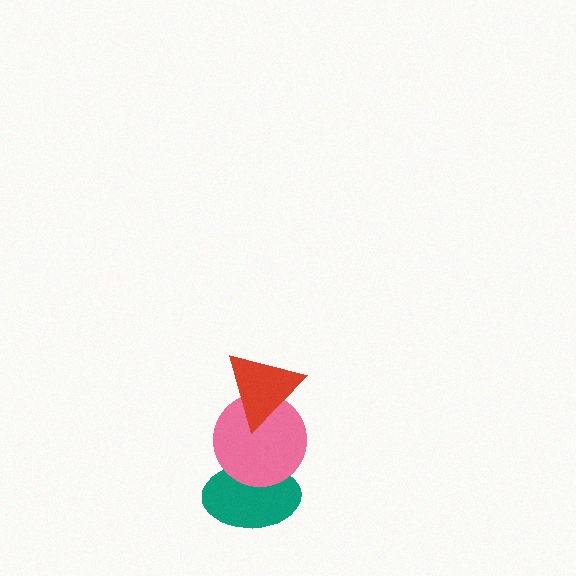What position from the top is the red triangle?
The red triangle is 1st from the top.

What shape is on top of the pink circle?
The red triangle is on top of the pink circle.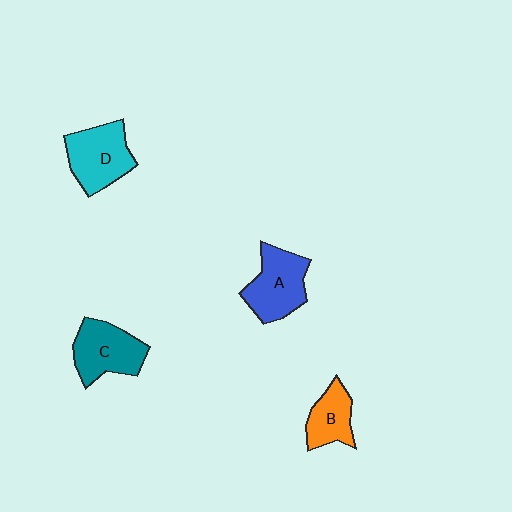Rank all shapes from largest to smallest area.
From largest to smallest: D (cyan), A (blue), C (teal), B (orange).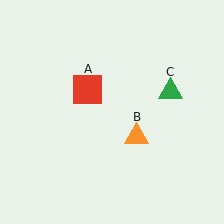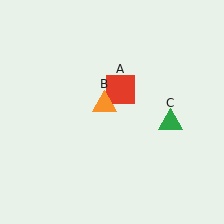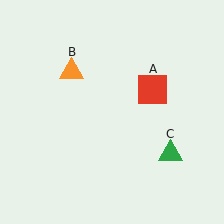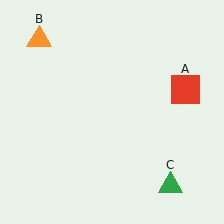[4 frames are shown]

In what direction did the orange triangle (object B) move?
The orange triangle (object B) moved up and to the left.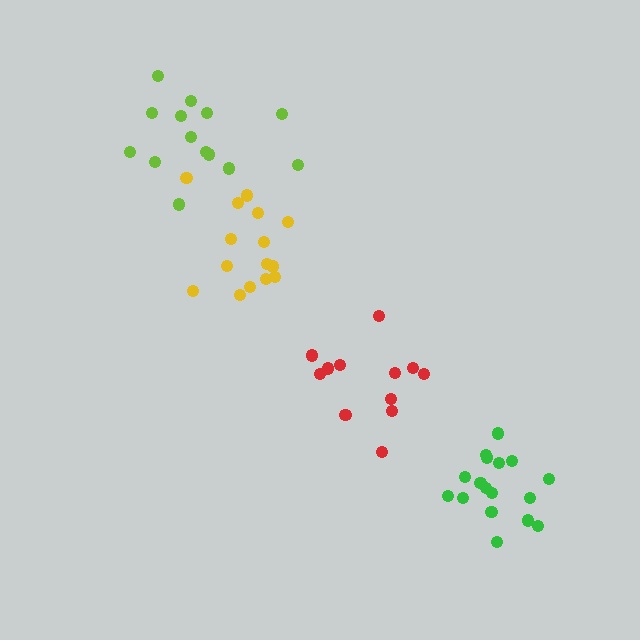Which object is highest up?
The lime cluster is topmost.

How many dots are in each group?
Group 1: 17 dots, Group 2: 15 dots, Group 3: 12 dots, Group 4: 14 dots (58 total).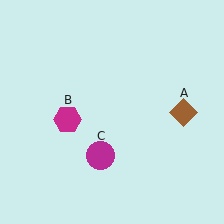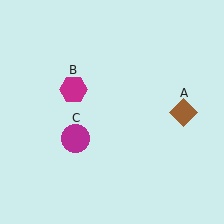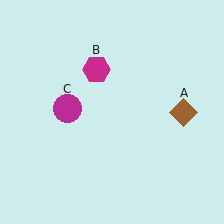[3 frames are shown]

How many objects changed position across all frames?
2 objects changed position: magenta hexagon (object B), magenta circle (object C).